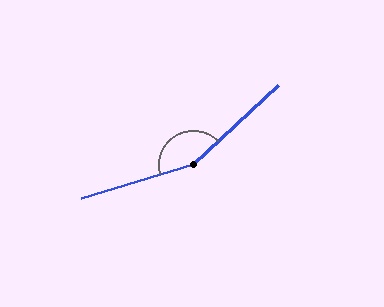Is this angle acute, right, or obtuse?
It is obtuse.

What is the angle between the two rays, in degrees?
Approximately 154 degrees.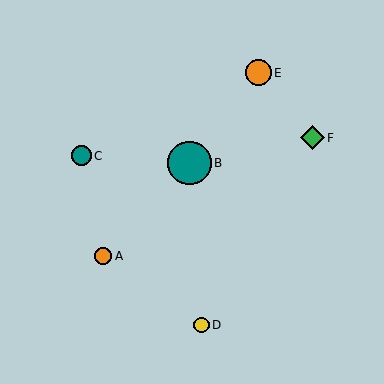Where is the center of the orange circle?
The center of the orange circle is at (258, 73).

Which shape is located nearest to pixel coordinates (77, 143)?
The teal circle (labeled C) at (81, 156) is nearest to that location.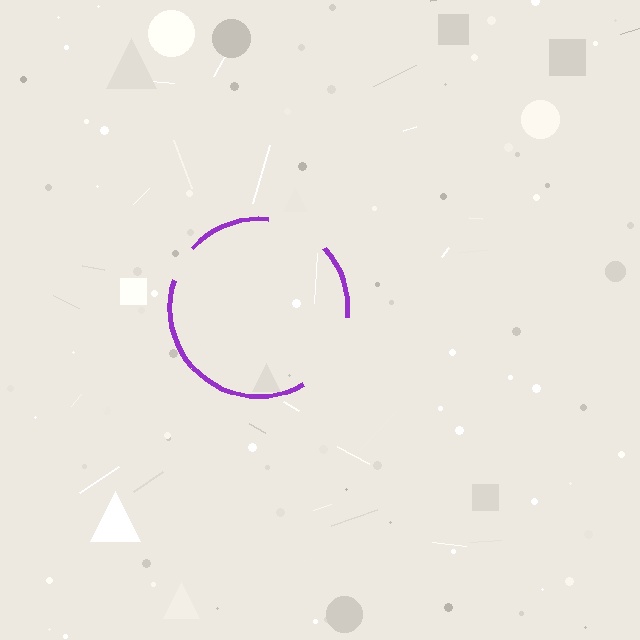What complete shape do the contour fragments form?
The contour fragments form a circle.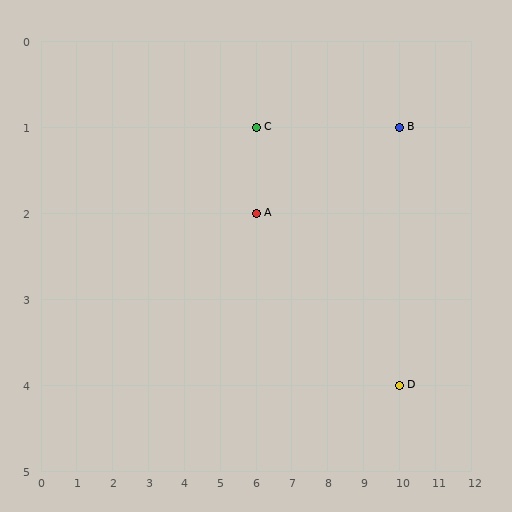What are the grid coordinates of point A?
Point A is at grid coordinates (6, 2).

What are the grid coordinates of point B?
Point B is at grid coordinates (10, 1).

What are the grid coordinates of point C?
Point C is at grid coordinates (6, 1).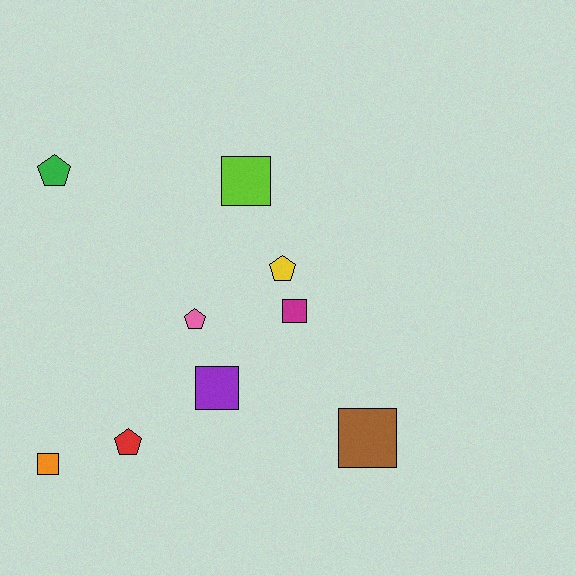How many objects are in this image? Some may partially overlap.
There are 9 objects.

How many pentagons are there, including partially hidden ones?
There are 4 pentagons.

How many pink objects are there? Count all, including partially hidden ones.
There is 1 pink object.